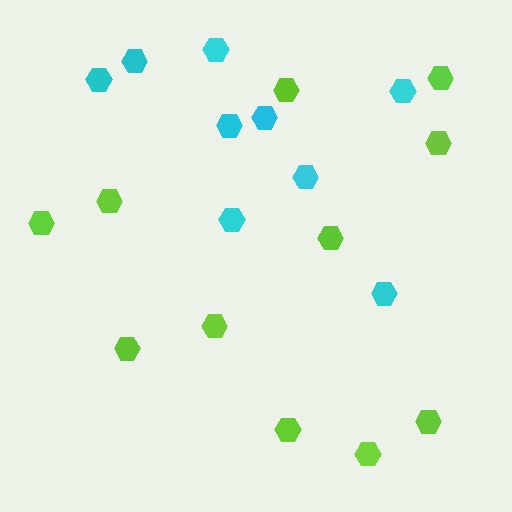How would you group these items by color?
There are 2 groups: one group of cyan hexagons (9) and one group of lime hexagons (11).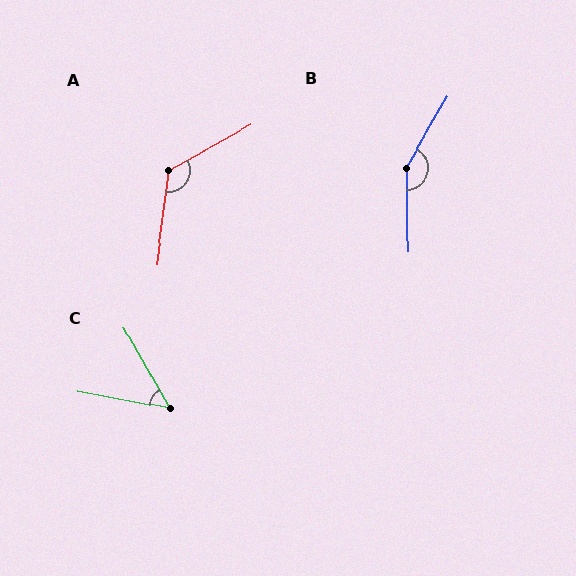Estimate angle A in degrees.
Approximately 126 degrees.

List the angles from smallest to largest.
C (50°), A (126°), B (149°).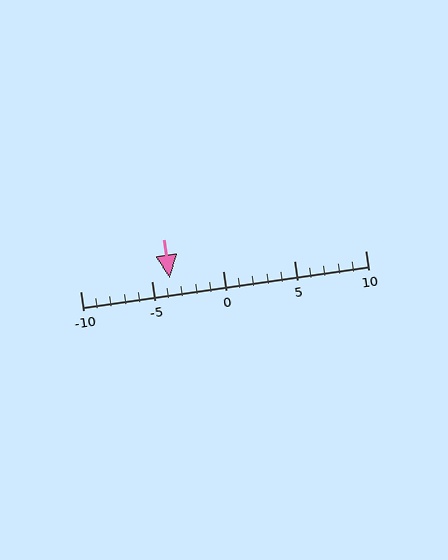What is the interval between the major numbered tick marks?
The major tick marks are spaced 5 units apart.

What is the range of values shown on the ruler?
The ruler shows values from -10 to 10.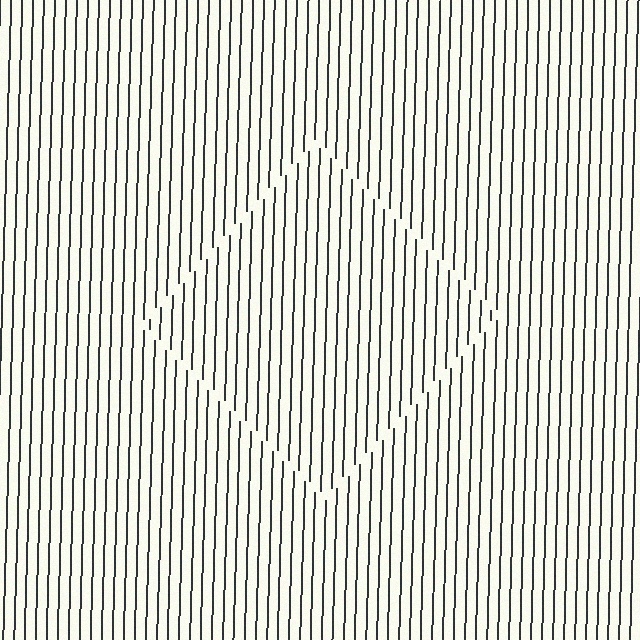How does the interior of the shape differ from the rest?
The interior of the shape contains the same grating, shifted by half a period — the contour is defined by the phase discontinuity where line-ends from the inner and outer gratings abut.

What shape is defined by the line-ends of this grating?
An illusory square. The interior of the shape contains the same grating, shifted by half a period — the contour is defined by the phase discontinuity where line-ends from the inner and outer gratings abut.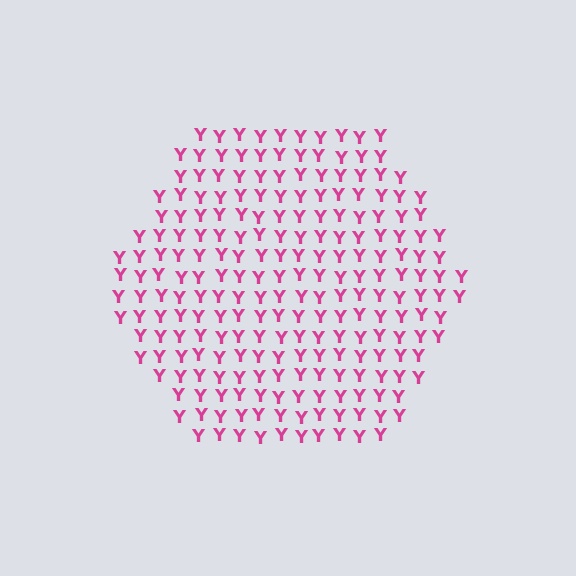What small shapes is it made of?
It is made of small letter Y's.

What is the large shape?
The large shape is a hexagon.